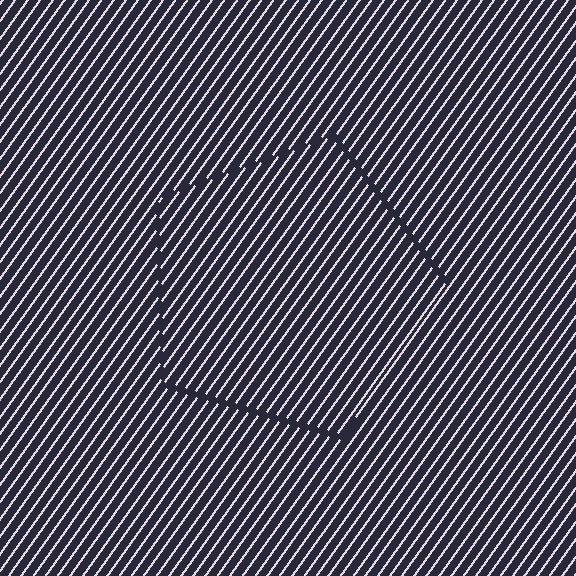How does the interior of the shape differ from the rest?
The interior of the shape contains the same grating, shifted by half a period — the contour is defined by the phase discontinuity where line-ends from the inner and outer gratings abut.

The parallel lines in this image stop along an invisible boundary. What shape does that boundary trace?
An illusory pentagon. The interior of the shape contains the same grating, shifted by half a period — the contour is defined by the phase discontinuity where line-ends from the inner and outer gratings abut.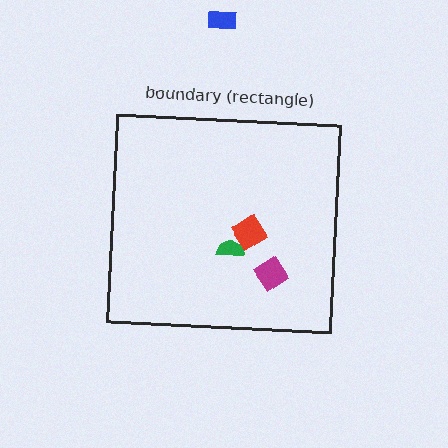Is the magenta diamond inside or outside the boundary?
Inside.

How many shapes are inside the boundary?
3 inside, 1 outside.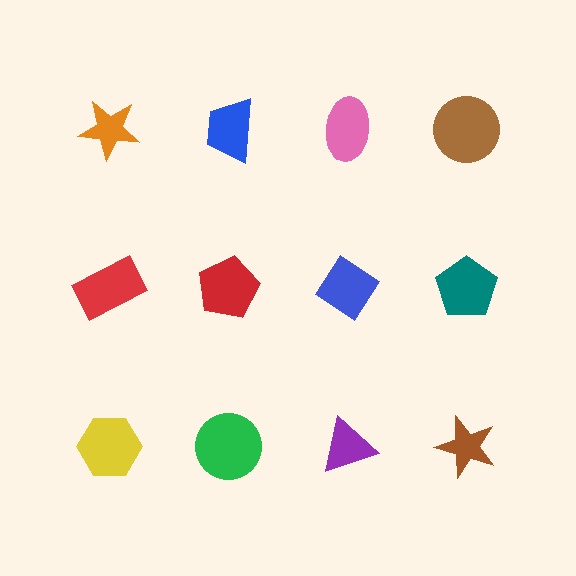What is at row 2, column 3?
A blue diamond.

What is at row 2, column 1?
A red rectangle.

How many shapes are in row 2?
4 shapes.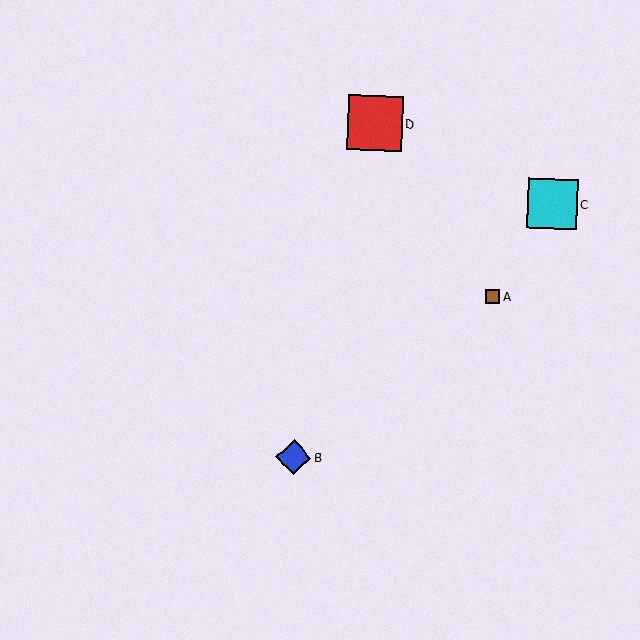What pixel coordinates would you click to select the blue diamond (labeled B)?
Click at (294, 457) to select the blue diamond B.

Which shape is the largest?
The red square (labeled D) is the largest.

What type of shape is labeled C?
Shape C is a cyan square.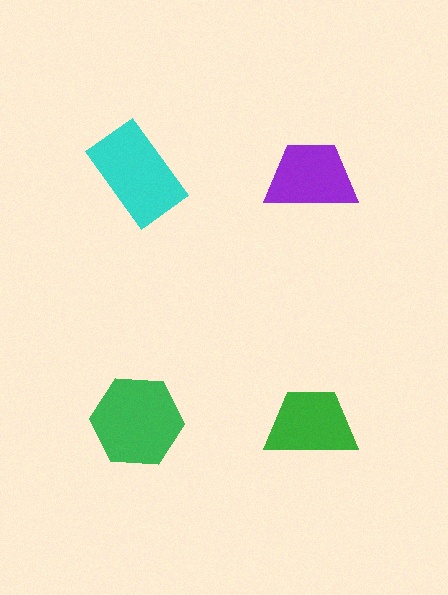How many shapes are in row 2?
2 shapes.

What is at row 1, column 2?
A purple trapezoid.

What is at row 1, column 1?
A cyan rectangle.